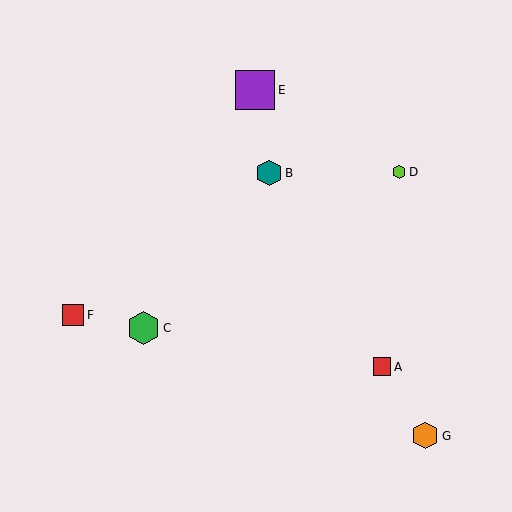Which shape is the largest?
The purple square (labeled E) is the largest.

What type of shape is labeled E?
Shape E is a purple square.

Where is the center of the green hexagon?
The center of the green hexagon is at (143, 328).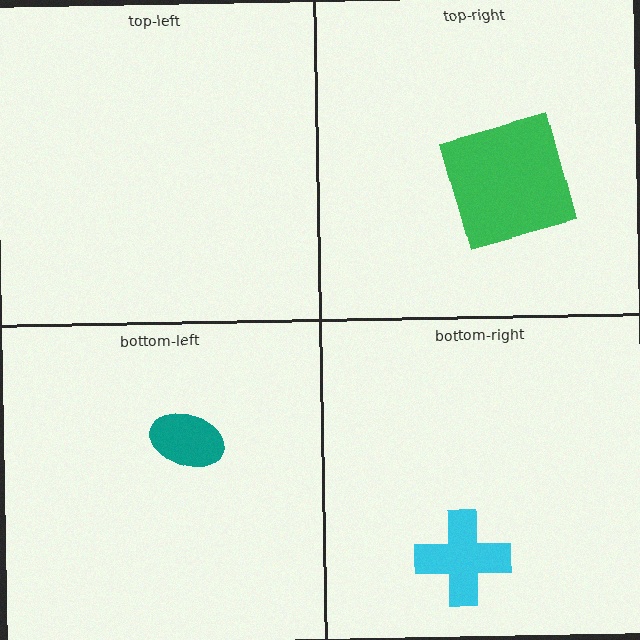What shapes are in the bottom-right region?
The cyan cross.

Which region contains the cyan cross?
The bottom-right region.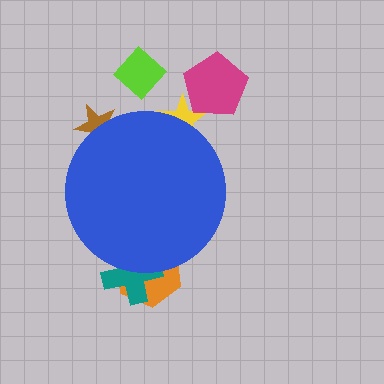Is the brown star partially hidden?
Yes, the brown star is partially hidden behind the blue circle.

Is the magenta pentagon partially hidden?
No, the magenta pentagon is fully visible.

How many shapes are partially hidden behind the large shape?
4 shapes are partially hidden.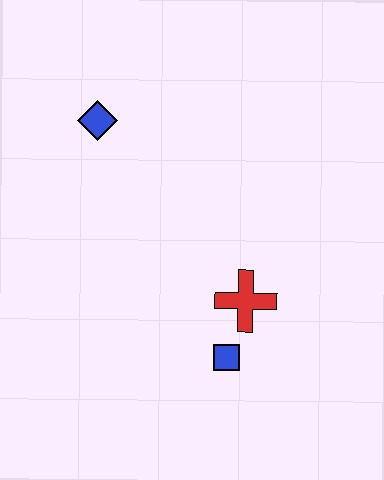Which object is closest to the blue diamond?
The red cross is closest to the blue diamond.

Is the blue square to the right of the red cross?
No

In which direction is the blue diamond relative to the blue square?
The blue diamond is above the blue square.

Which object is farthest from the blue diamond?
The blue square is farthest from the blue diamond.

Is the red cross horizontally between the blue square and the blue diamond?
No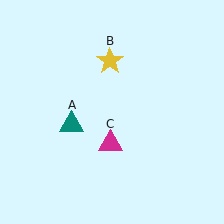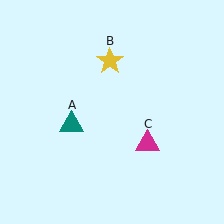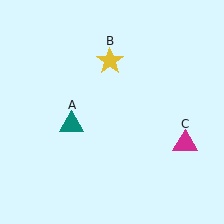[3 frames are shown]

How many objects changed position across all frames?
1 object changed position: magenta triangle (object C).